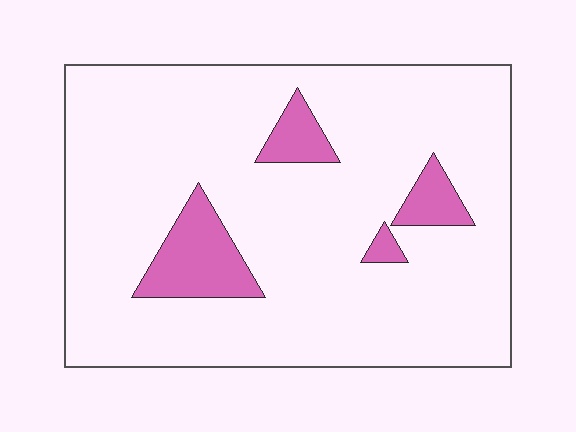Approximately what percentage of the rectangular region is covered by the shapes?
Approximately 10%.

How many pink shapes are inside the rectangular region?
4.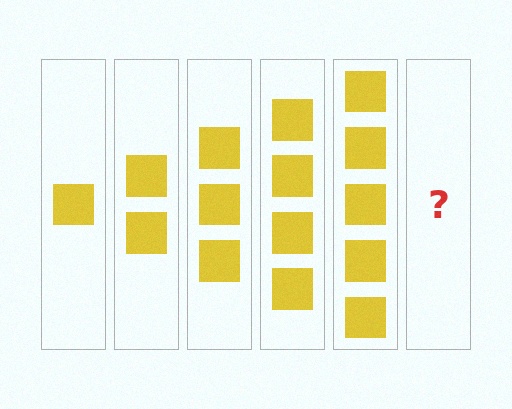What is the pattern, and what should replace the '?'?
The pattern is that each step adds one more square. The '?' should be 6 squares.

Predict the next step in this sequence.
The next step is 6 squares.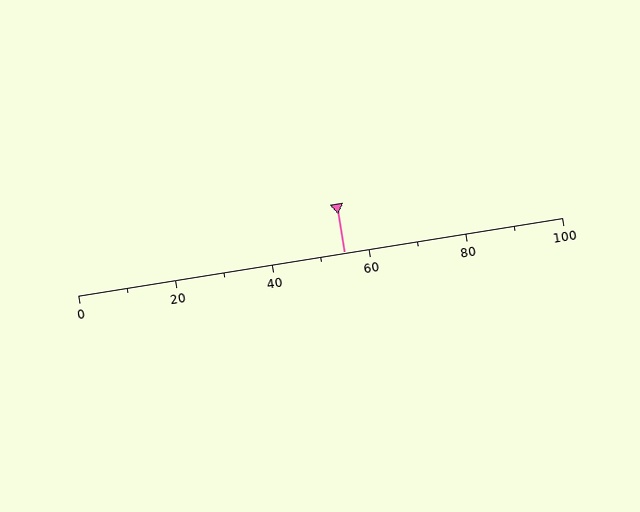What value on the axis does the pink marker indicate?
The marker indicates approximately 55.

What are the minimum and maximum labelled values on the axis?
The axis runs from 0 to 100.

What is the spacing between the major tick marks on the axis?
The major ticks are spaced 20 apart.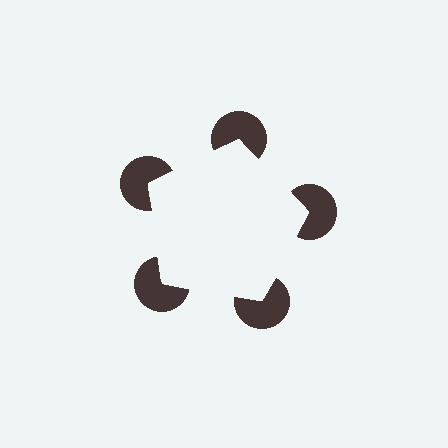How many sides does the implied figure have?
5 sides.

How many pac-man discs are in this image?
There are 5 — one at each vertex of the illusory pentagon.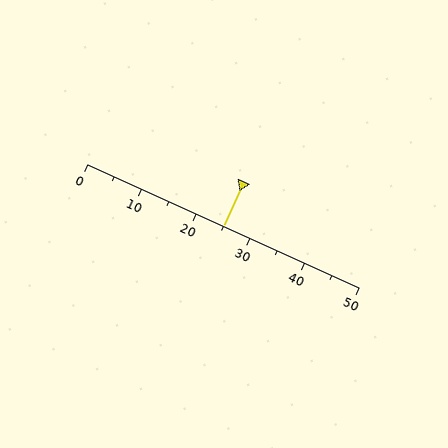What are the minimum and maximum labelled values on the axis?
The axis runs from 0 to 50.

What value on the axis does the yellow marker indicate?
The marker indicates approximately 25.